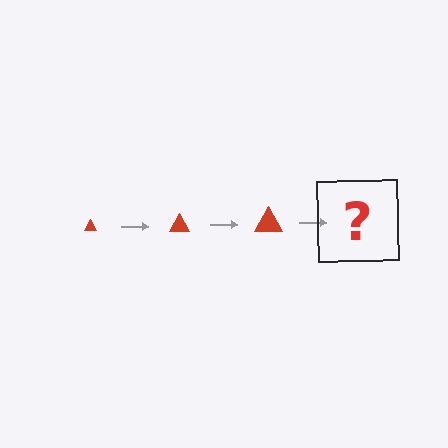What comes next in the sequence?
The next element should be a red triangle, larger than the previous one.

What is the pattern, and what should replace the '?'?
The pattern is that the triangle gets progressively larger each step. The '?' should be a red triangle, larger than the previous one.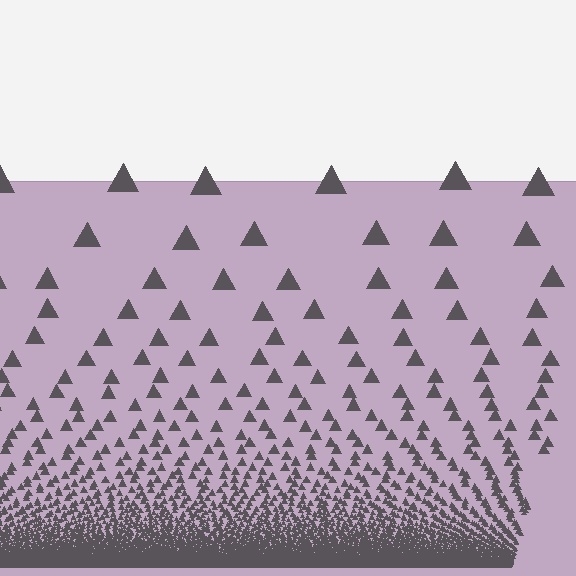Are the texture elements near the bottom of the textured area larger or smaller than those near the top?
Smaller. The gradient is inverted — elements near the bottom are smaller and denser.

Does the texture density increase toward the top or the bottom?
Density increases toward the bottom.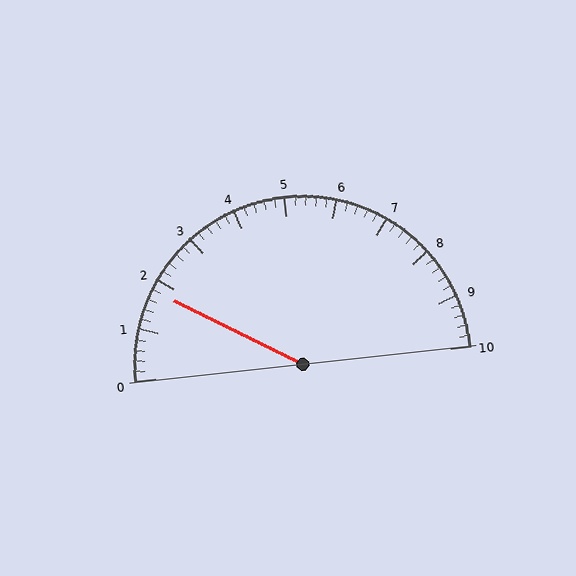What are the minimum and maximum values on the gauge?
The gauge ranges from 0 to 10.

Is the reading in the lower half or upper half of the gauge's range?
The reading is in the lower half of the range (0 to 10).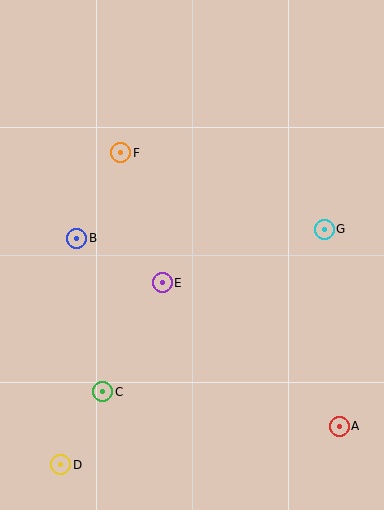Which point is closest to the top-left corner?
Point F is closest to the top-left corner.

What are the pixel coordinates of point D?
Point D is at (61, 465).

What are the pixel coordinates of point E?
Point E is at (162, 283).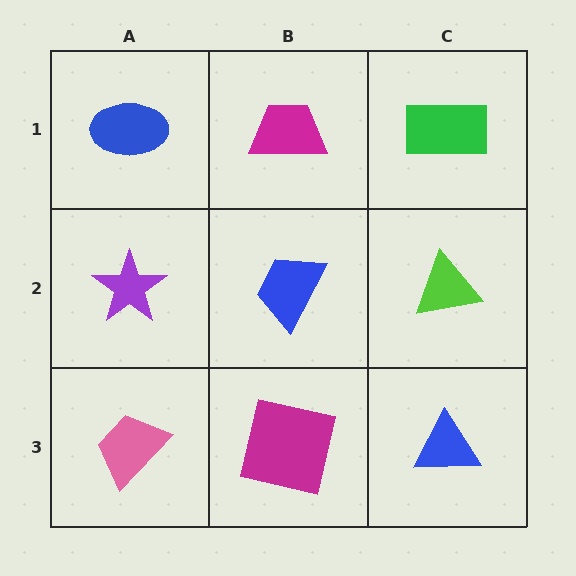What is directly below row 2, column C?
A blue triangle.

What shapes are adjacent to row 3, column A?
A purple star (row 2, column A), a magenta square (row 3, column B).